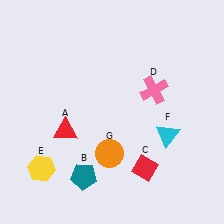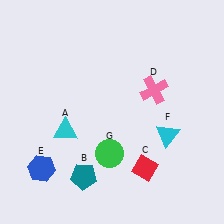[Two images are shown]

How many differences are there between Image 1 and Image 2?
There are 3 differences between the two images.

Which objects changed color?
A changed from red to cyan. E changed from yellow to blue. G changed from orange to green.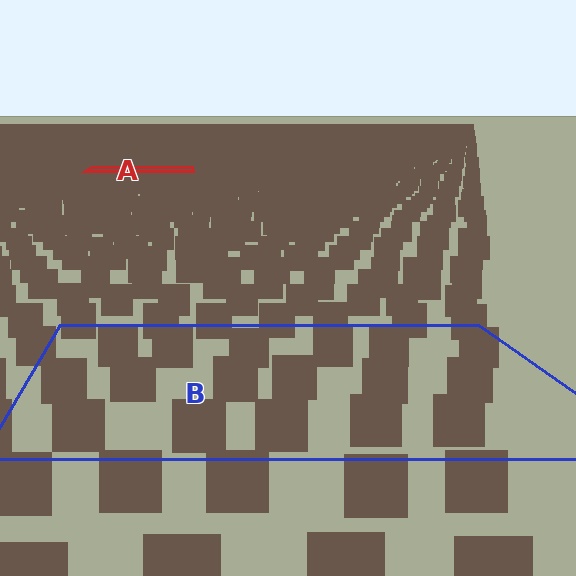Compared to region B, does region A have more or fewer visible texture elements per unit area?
Region A has more texture elements per unit area — they are packed more densely because it is farther away.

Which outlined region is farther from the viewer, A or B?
Region A is farther from the viewer — the texture elements inside it appear smaller and more densely packed.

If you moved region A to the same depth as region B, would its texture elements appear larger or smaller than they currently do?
They would appear larger. At a closer depth, the same texture elements are projected at a bigger on-screen size.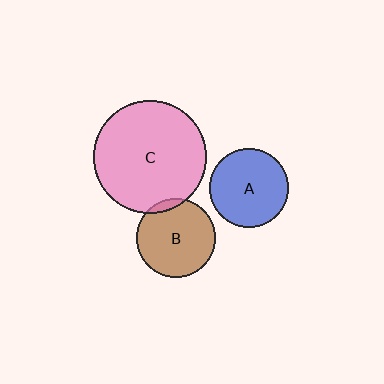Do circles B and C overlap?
Yes.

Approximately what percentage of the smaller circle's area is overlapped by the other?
Approximately 5%.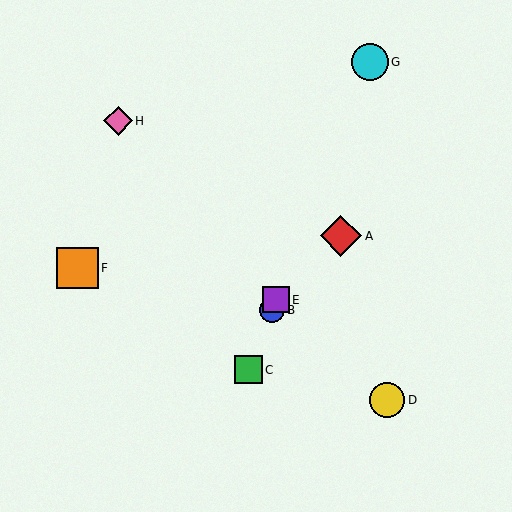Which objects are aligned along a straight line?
Objects B, C, E, G are aligned along a straight line.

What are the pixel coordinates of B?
Object B is at (272, 310).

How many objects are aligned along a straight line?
4 objects (B, C, E, G) are aligned along a straight line.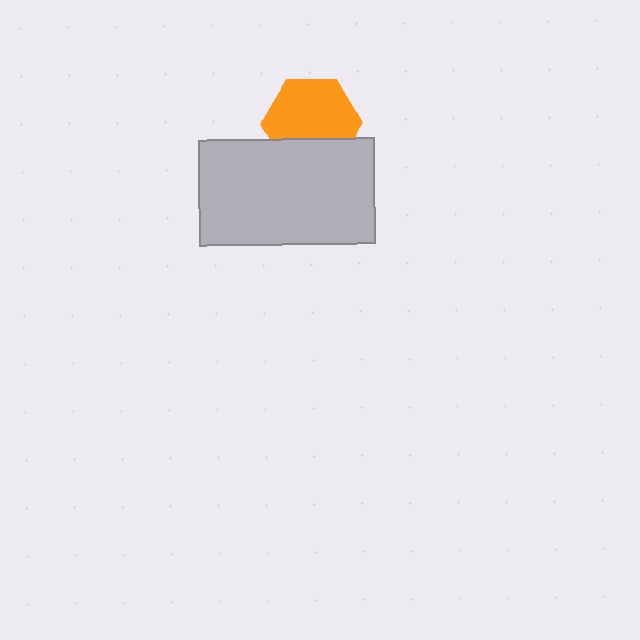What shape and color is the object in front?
The object in front is a light gray rectangle.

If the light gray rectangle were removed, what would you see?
You would see the complete orange hexagon.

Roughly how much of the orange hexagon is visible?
Most of it is visible (roughly 70%).